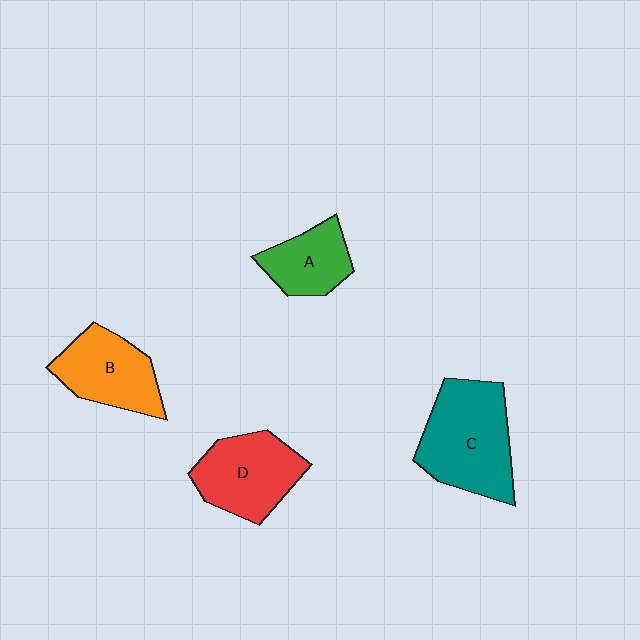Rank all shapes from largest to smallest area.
From largest to smallest: C (teal), D (red), B (orange), A (green).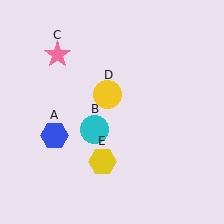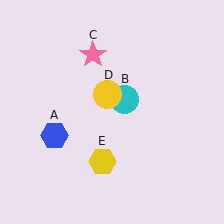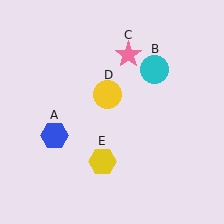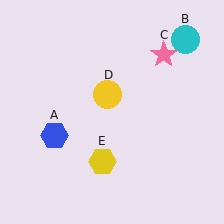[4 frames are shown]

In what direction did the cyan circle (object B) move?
The cyan circle (object B) moved up and to the right.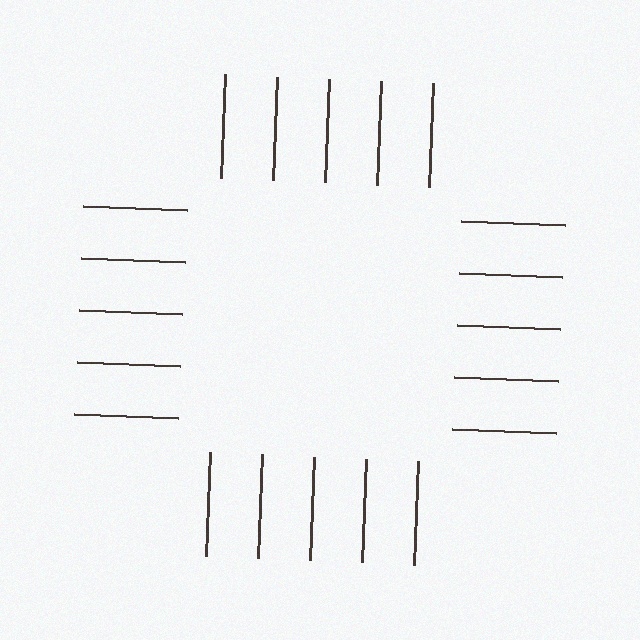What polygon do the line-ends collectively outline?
An illusory square — the line segments terminate on its edges but no continuous stroke is drawn.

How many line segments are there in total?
20 — 5 along each of the 4 edges.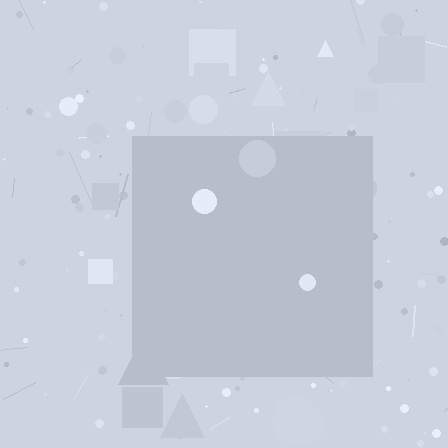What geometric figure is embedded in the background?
A square is embedded in the background.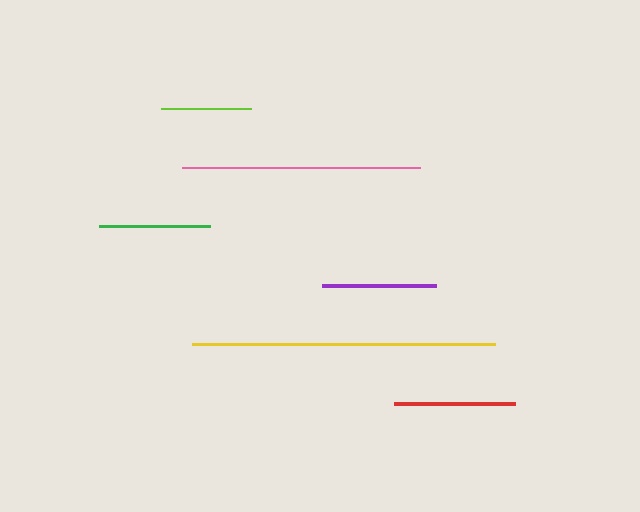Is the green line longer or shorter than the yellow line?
The yellow line is longer than the green line.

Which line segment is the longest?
The yellow line is the longest at approximately 303 pixels.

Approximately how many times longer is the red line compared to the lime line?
The red line is approximately 1.3 times the length of the lime line.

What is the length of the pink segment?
The pink segment is approximately 238 pixels long.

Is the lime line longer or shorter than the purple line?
The purple line is longer than the lime line.